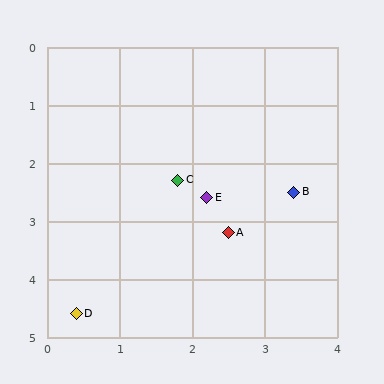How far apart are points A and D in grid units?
Points A and D are about 2.5 grid units apart.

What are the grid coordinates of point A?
Point A is at approximately (2.5, 3.2).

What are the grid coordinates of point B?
Point B is at approximately (3.4, 2.5).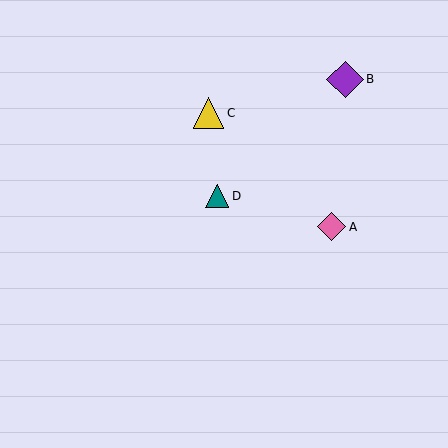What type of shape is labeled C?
Shape C is a yellow triangle.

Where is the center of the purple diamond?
The center of the purple diamond is at (345, 79).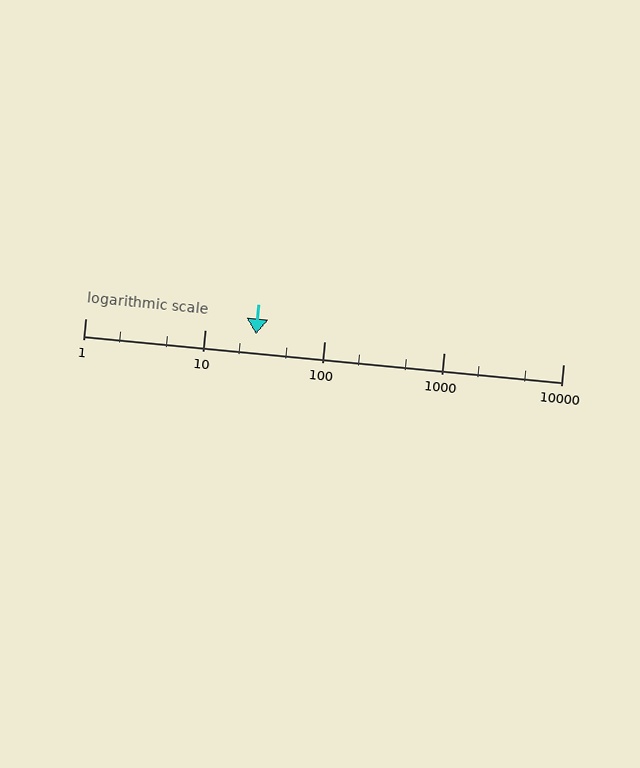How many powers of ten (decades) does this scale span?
The scale spans 4 decades, from 1 to 10000.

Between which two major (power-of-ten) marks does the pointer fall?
The pointer is between 10 and 100.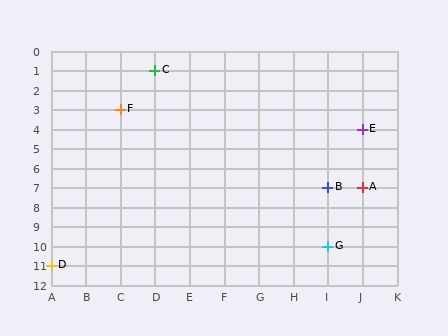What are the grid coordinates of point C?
Point C is at grid coordinates (D, 1).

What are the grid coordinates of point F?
Point F is at grid coordinates (C, 3).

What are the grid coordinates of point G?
Point G is at grid coordinates (I, 10).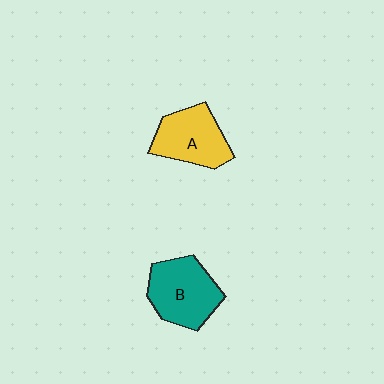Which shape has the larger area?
Shape B (teal).